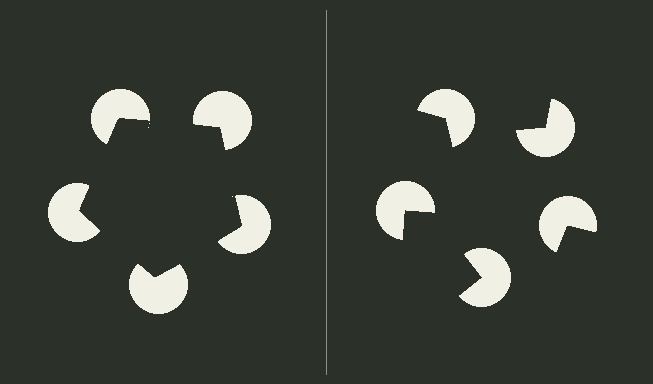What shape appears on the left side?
An illusory pentagon.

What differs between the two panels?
The pac-man discs are positioned identically on both sides; only the wedge orientations differ. On the left they align to a pentagon; on the right they are misaligned.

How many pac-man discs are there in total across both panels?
10 — 5 on each side.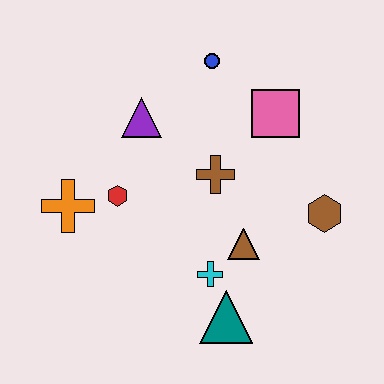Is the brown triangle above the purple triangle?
No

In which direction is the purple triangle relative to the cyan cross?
The purple triangle is above the cyan cross.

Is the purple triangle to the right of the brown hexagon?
No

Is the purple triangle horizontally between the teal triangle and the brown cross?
No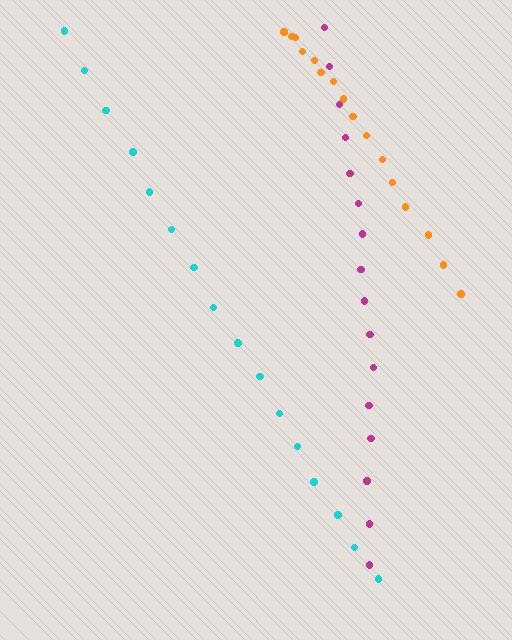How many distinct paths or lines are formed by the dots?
There are 3 distinct paths.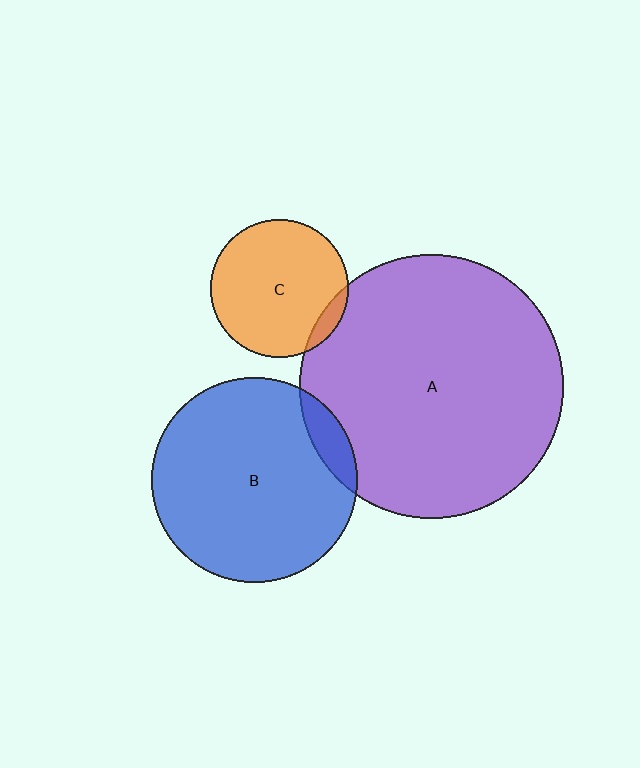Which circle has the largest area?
Circle A (purple).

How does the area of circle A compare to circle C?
Approximately 3.7 times.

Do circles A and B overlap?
Yes.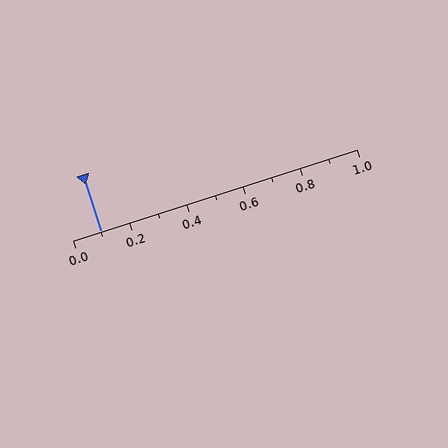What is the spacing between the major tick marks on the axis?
The major ticks are spaced 0.2 apart.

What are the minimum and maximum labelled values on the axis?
The axis runs from 0.0 to 1.0.